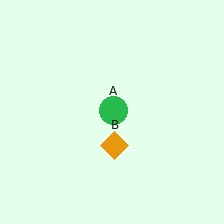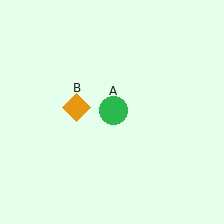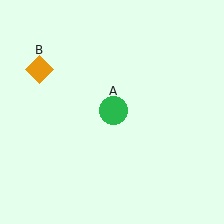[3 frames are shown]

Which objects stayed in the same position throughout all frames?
Green circle (object A) remained stationary.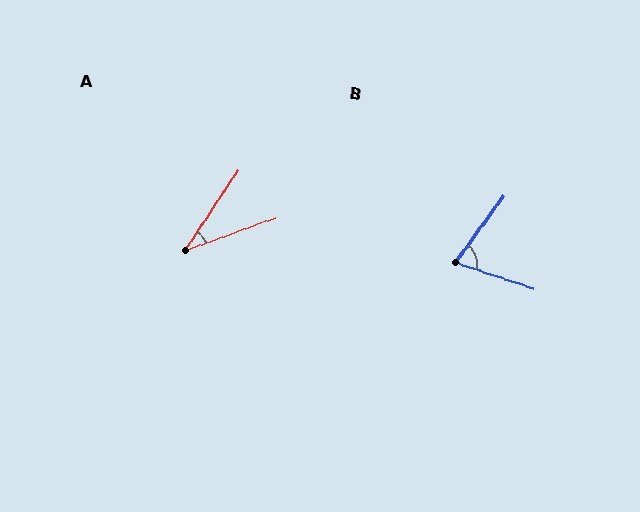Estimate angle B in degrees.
Approximately 72 degrees.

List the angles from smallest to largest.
A (36°), B (72°).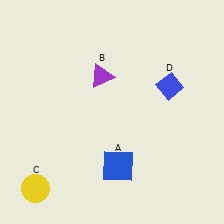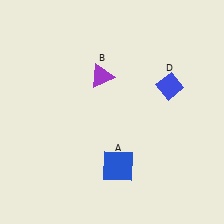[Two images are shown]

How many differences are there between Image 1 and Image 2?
There is 1 difference between the two images.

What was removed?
The yellow circle (C) was removed in Image 2.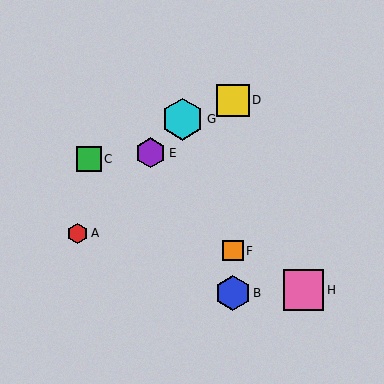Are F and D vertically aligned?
Yes, both are at x≈233.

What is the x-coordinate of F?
Object F is at x≈233.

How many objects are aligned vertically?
3 objects (B, D, F) are aligned vertically.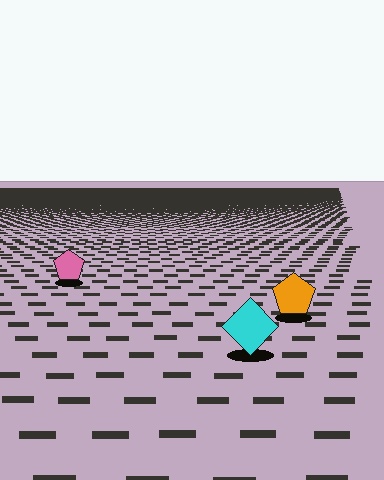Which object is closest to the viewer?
The cyan diamond is closest. The texture marks near it are larger and more spread out.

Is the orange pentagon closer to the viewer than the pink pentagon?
Yes. The orange pentagon is closer — you can tell from the texture gradient: the ground texture is coarser near it.